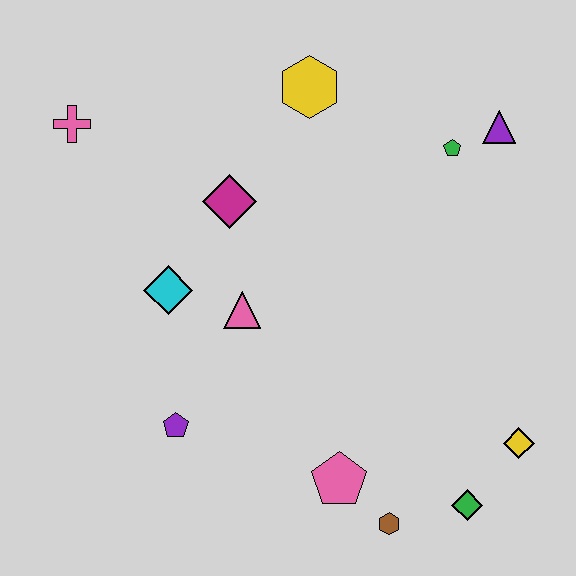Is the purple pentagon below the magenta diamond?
Yes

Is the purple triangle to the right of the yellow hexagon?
Yes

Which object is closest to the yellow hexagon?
The magenta diamond is closest to the yellow hexagon.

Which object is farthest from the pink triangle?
The purple triangle is farthest from the pink triangle.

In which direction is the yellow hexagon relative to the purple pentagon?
The yellow hexagon is above the purple pentagon.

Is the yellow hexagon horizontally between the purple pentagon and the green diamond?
Yes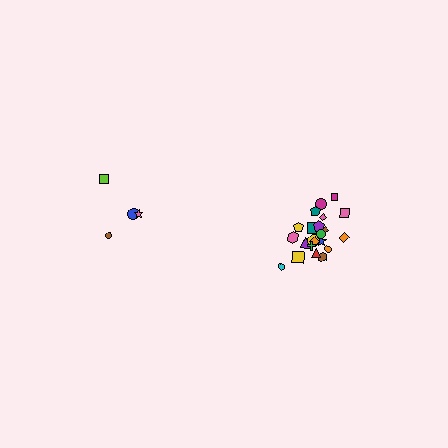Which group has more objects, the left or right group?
The right group.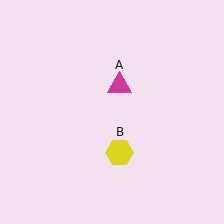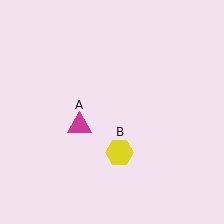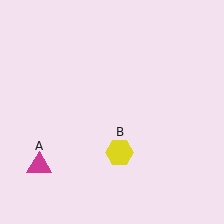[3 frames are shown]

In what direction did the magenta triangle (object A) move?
The magenta triangle (object A) moved down and to the left.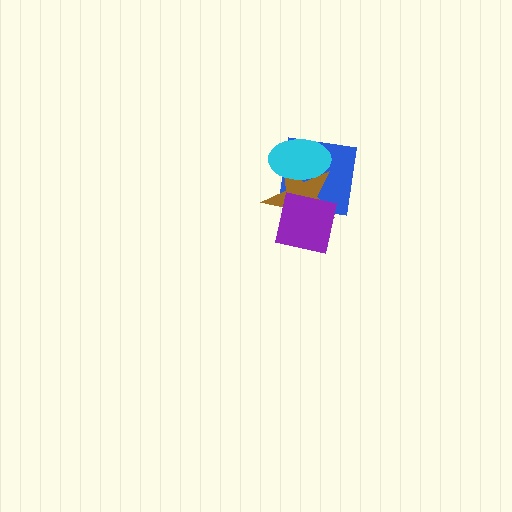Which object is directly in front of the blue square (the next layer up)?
The brown star is directly in front of the blue square.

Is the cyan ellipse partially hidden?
No, no other shape covers it.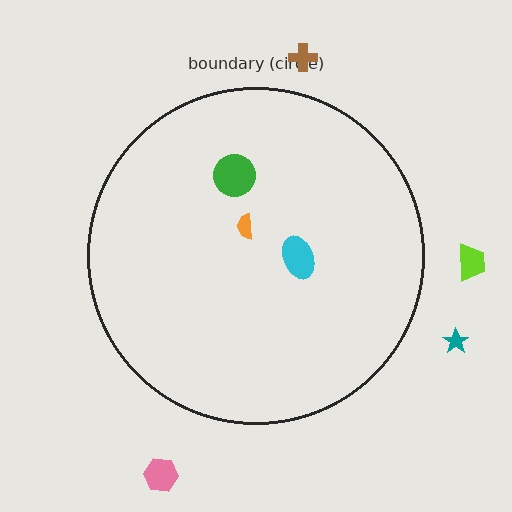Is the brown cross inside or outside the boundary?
Outside.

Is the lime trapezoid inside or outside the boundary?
Outside.